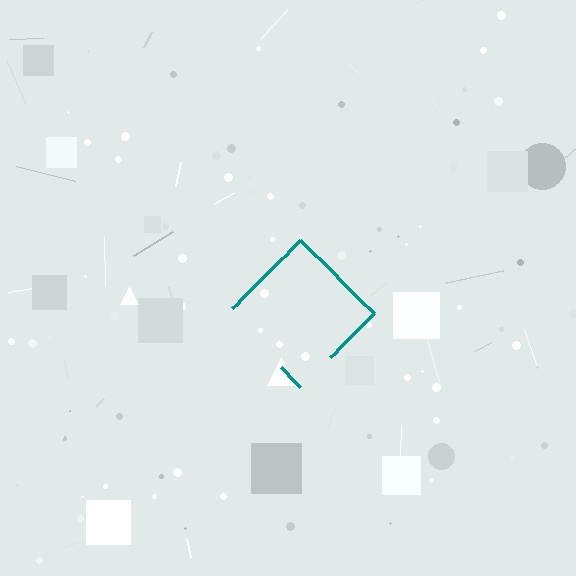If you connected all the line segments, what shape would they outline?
They would outline a diamond.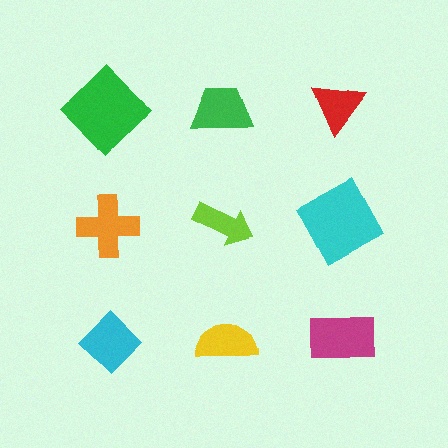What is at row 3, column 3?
A magenta rectangle.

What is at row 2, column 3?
A cyan square.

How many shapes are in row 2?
3 shapes.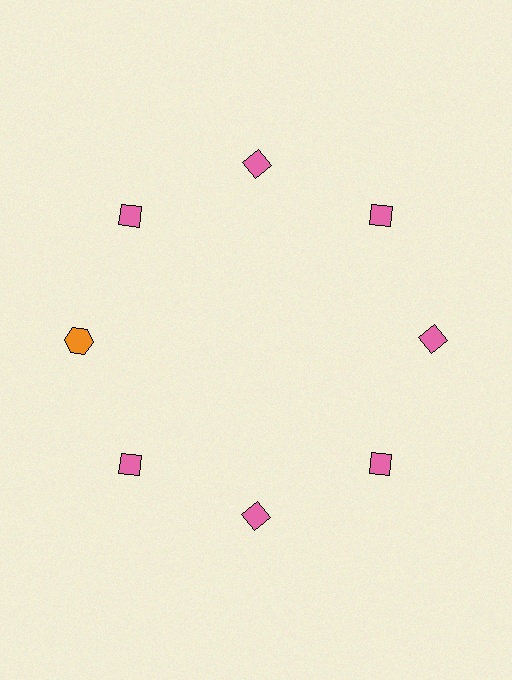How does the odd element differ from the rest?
It differs in both color (orange instead of pink) and shape (hexagon instead of diamond).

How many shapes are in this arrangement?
There are 8 shapes arranged in a ring pattern.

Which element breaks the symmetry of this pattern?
The orange hexagon at roughly the 9 o'clock position breaks the symmetry. All other shapes are pink diamonds.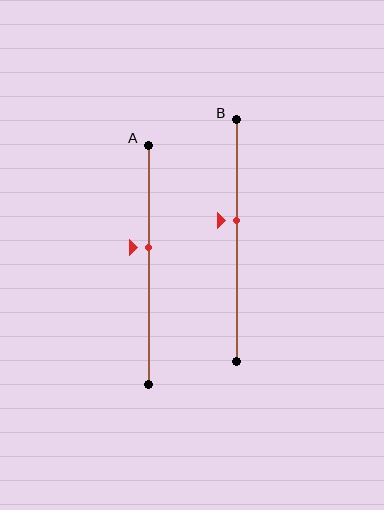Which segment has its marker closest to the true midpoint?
Segment A has its marker closest to the true midpoint.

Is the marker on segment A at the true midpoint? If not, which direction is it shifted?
No, the marker on segment A is shifted upward by about 7% of the segment length.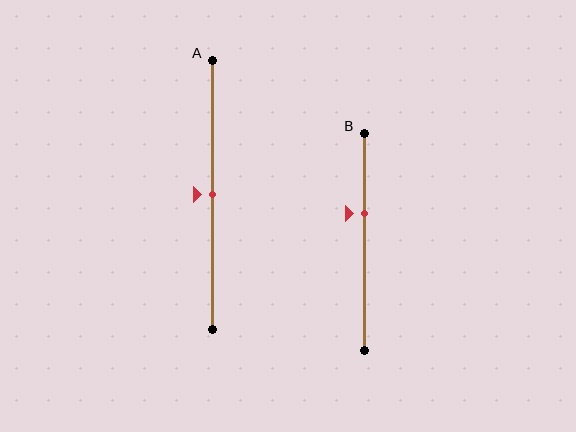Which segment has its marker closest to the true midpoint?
Segment A has its marker closest to the true midpoint.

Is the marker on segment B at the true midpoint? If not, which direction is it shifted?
No, the marker on segment B is shifted upward by about 13% of the segment length.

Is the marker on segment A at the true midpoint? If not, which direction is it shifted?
Yes, the marker on segment A is at the true midpoint.